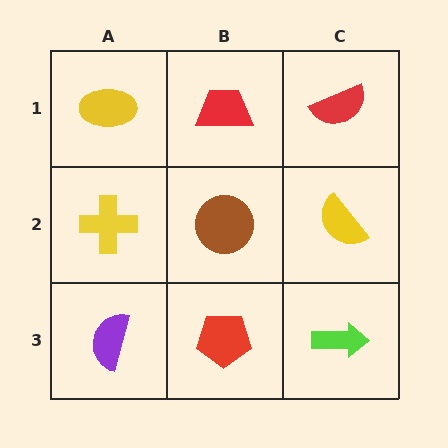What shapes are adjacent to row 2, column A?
A yellow ellipse (row 1, column A), a purple semicircle (row 3, column A), a brown circle (row 2, column B).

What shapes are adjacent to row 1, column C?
A yellow semicircle (row 2, column C), a red trapezoid (row 1, column B).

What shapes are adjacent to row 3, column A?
A yellow cross (row 2, column A), a red pentagon (row 3, column B).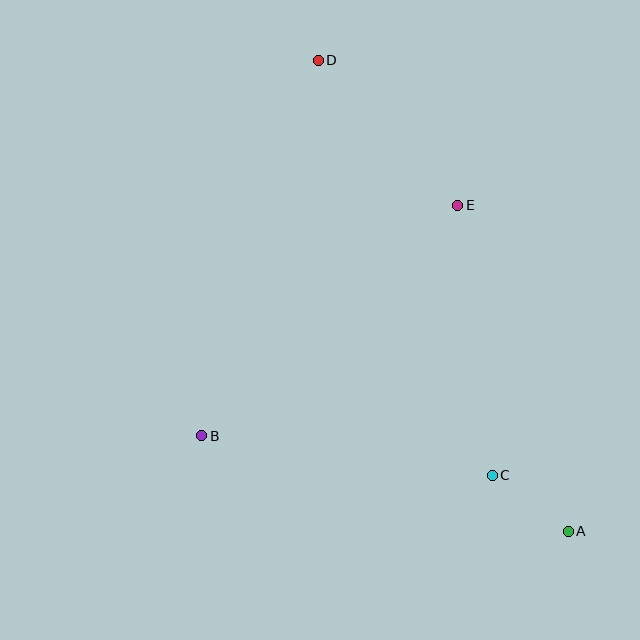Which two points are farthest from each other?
Points A and D are farthest from each other.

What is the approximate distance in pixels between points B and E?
The distance between B and E is approximately 344 pixels.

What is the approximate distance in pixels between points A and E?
The distance between A and E is approximately 344 pixels.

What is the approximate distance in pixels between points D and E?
The distance between D and E is approximately 201 pixels.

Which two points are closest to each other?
Points A and C are closest to each other.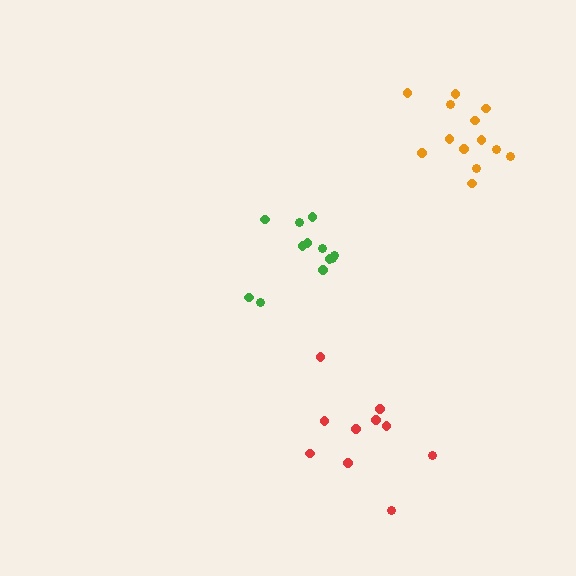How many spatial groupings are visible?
There are 3 spatial groupings.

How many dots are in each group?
Group 1: 12 dots, Group 2: 10 dots, Group 3: 13 dots (35 total).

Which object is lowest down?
The red cluster is bottommost.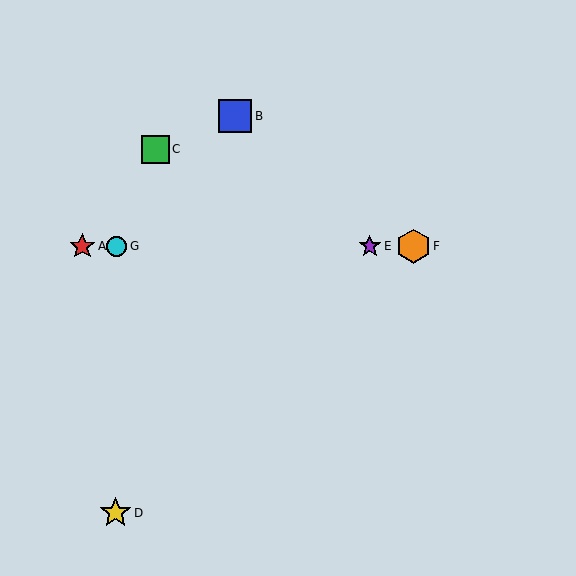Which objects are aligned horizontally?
Objects A, E, F, G are aligned horizontally.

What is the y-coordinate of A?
Object A is at y≈246.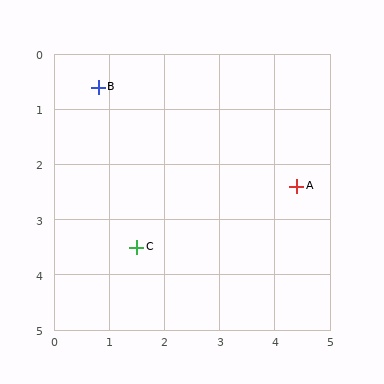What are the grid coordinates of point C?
Point C is at approximately (1.5, 3.5).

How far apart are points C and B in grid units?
Points C and B are about 3.0 grid units apart.